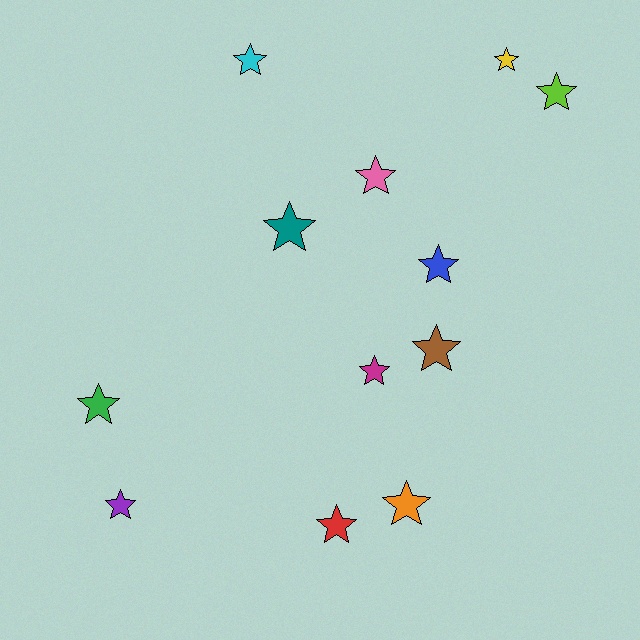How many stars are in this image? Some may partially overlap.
There are 12 stars.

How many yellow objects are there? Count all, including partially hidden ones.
There is 1 yellow object.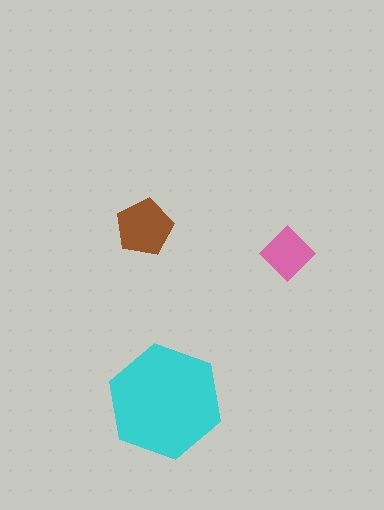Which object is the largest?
The cyan hexagon.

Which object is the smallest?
The pink diamond.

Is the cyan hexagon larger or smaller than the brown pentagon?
Larger.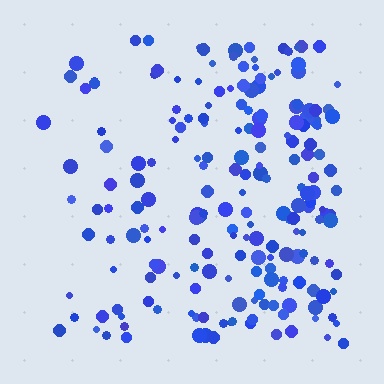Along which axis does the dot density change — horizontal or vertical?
Horizontal.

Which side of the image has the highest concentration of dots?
The right.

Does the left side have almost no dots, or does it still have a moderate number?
Still a moderate number, just noticeably fewer than the right.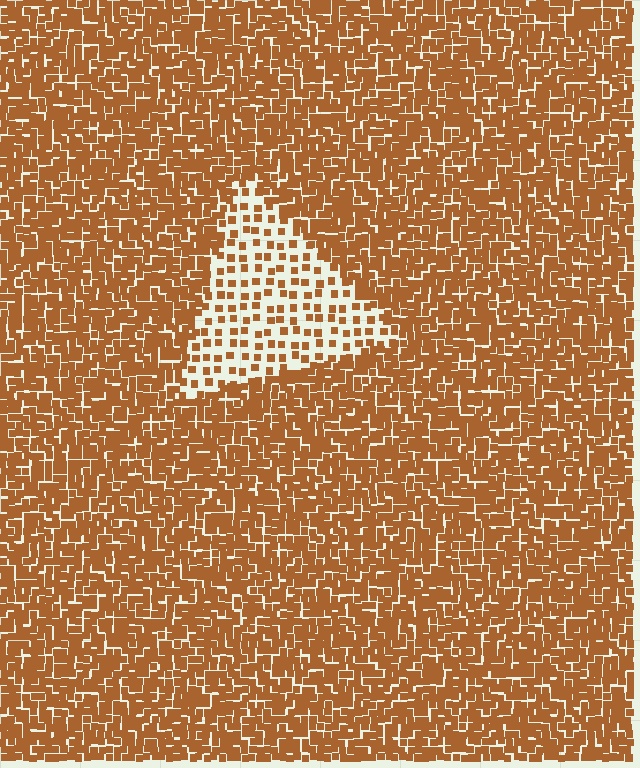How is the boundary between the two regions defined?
The boundary is defined by a change in element density (approximately 2.8x ratio). All elements are the same color, size, and shape.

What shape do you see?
I see a triangle.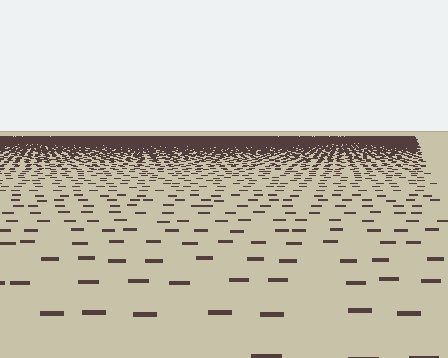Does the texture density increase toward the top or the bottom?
Density increases toward the top.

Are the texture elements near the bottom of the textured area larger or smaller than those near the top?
Larger. Near the bottom, elements are closer to the viewer and appear at a bigger on-screen size.